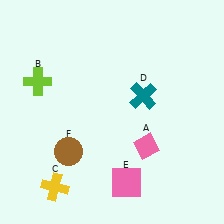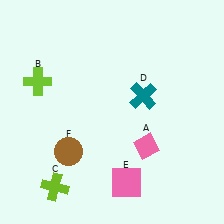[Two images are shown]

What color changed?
The cross (C) changed from yellow in Image 1 to lime in Image 2.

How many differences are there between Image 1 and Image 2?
There is 1 difference between the two images.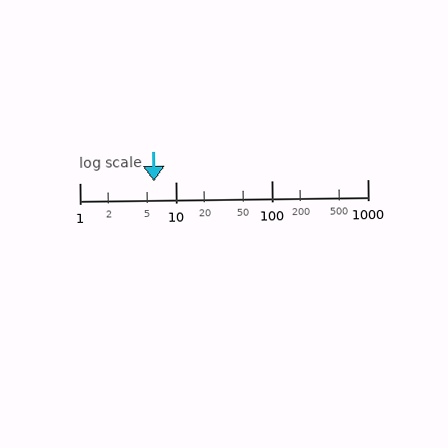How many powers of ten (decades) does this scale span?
The scale spans 3 decades, from 1 to 1000.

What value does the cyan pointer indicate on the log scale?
The pointer indicates approximately 5.9.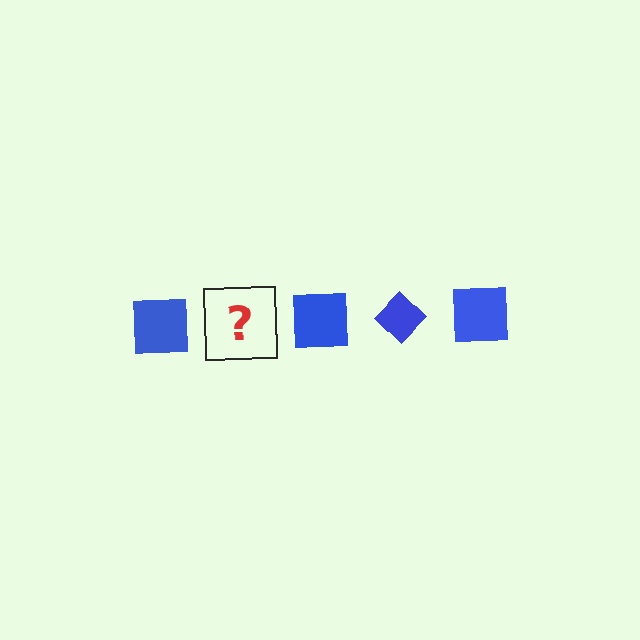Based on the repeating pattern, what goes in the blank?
The blank should be a blue diamond.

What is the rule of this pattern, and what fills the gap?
The rule is that the pattern cycles through square, diamond shapes in blue. The gap should be filled with a blue diamond.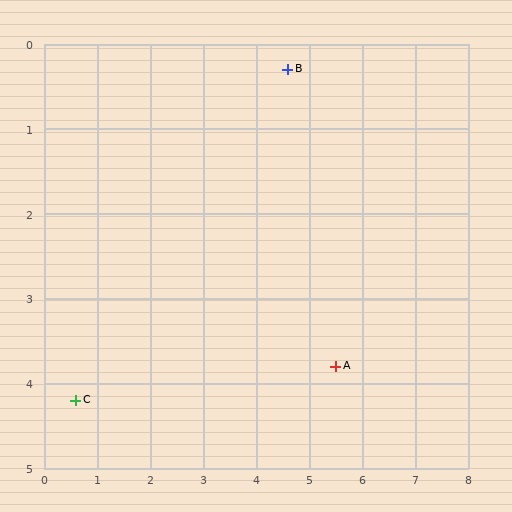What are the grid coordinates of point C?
Point C is at approximately (0.6, 4.2).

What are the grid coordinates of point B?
Point B is at approximately (4.6, 0.3).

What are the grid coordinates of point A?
Point A is at approximately (5.5, 3.8).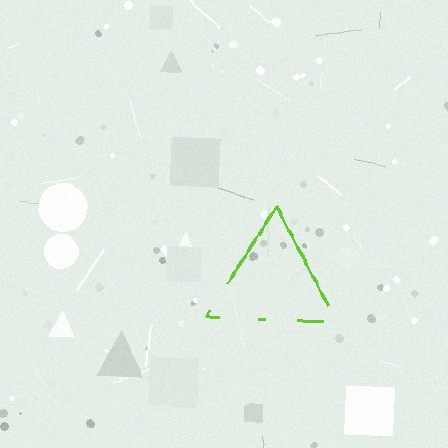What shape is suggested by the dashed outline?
The dashed outline suggests a triangle.